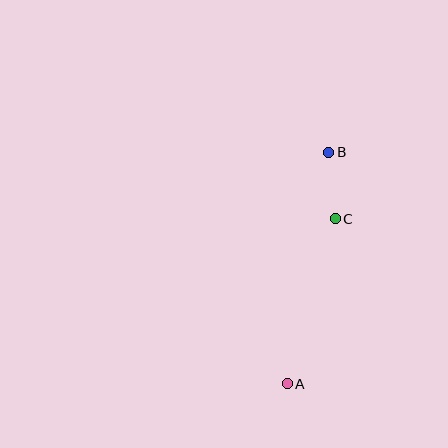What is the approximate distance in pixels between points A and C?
The distance between A and C is approximately 172 pixels.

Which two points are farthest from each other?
Points A and B are farthest from each other.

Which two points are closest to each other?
Points B and C are closest to each other.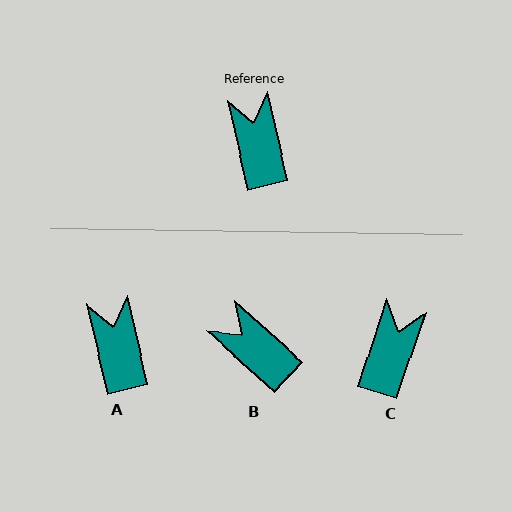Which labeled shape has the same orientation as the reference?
A.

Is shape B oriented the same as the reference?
No, it is off by about 35 degrees.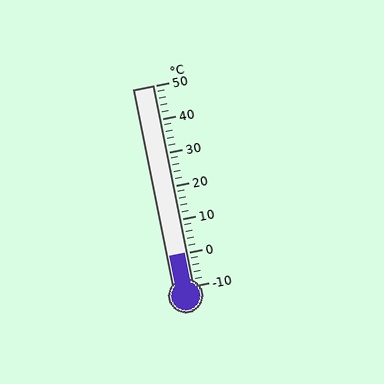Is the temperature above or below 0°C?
The temperature is at 0°C.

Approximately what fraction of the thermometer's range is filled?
The thermometer is filled to approximately 15% of its range.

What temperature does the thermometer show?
The thermometer shows approximately 0°C.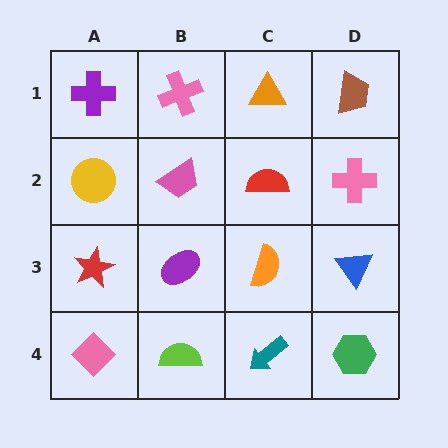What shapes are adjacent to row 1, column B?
A pink trapezoid (row 2, column B), a purple cross (row 1, column A), an orange triangle (row 1, column C).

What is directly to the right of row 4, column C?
A green hexagon.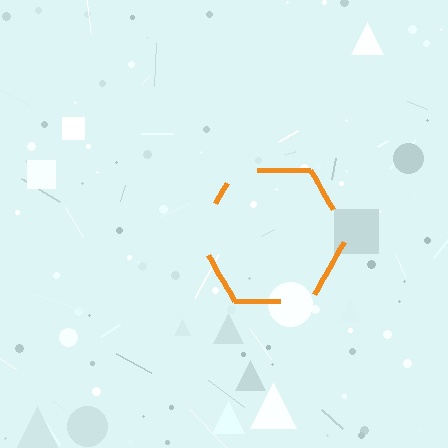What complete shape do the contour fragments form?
The contour fragments form a hexagon.